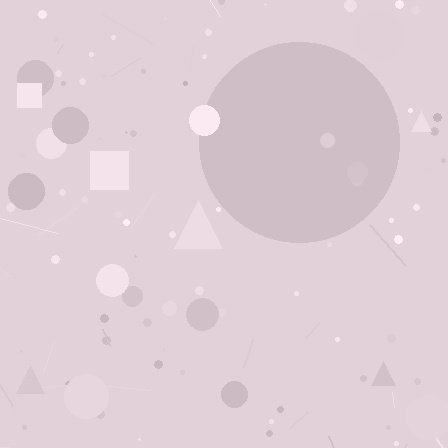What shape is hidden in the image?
A circle is hidden in the image.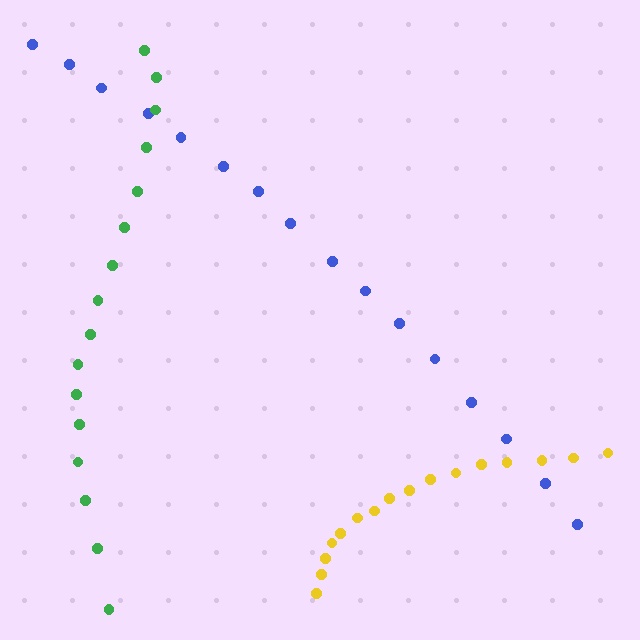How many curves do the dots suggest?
There are 3 distinct paths.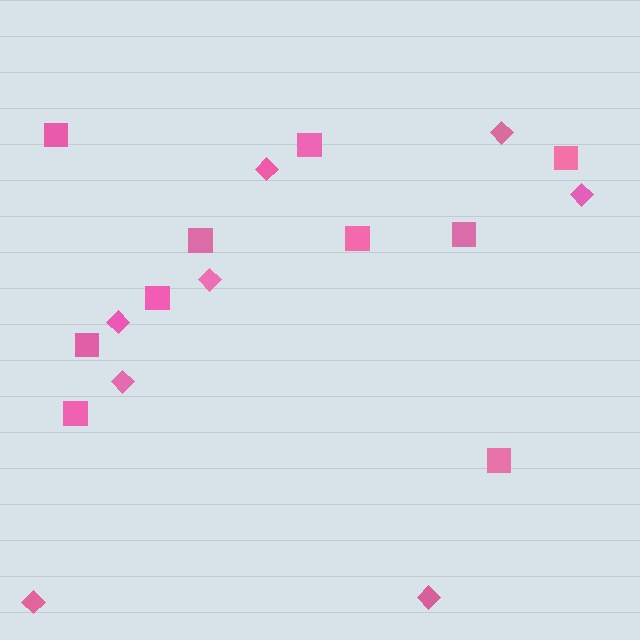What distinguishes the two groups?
There are 2 groups: one group of squares (10) and one group of diamonds (8).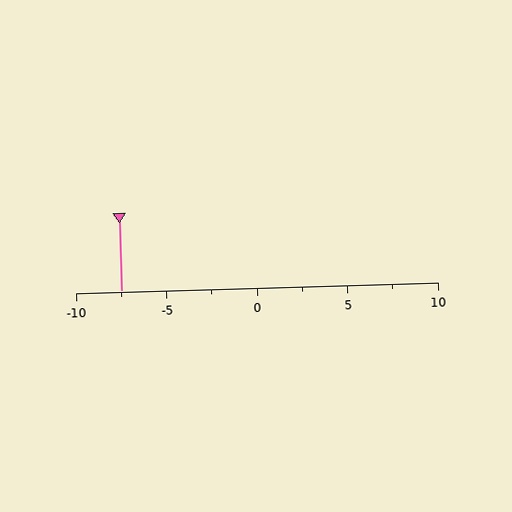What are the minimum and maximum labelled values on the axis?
The axis runs from -10 to 10.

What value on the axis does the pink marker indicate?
The marker indicates approximately -7.5.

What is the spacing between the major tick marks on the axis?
The major ticks are spaced 5 apart.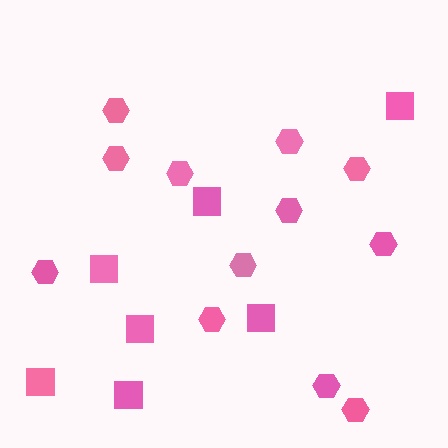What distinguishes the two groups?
There are 2 groups: one group of hexagons (12) and one group of squares (7).